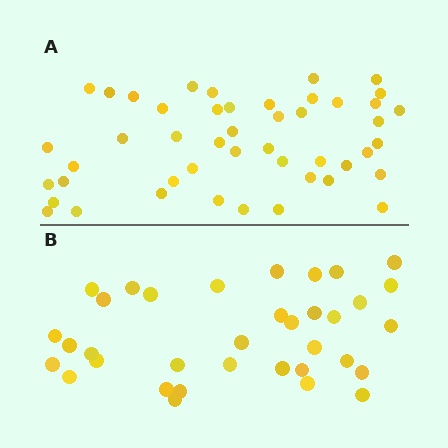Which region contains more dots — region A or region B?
Region A (the top region) has more dots.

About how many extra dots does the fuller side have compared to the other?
Region A has roughly 12 or so more dots than region B.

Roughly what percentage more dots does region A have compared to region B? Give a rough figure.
About 35% more.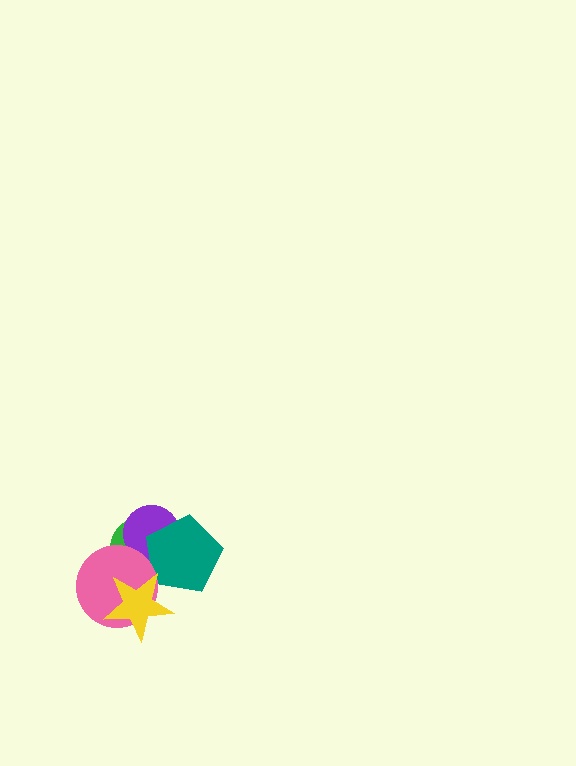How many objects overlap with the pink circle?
3 objects overlap with the pink circle.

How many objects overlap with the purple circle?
2 objects overlap with the purple circle.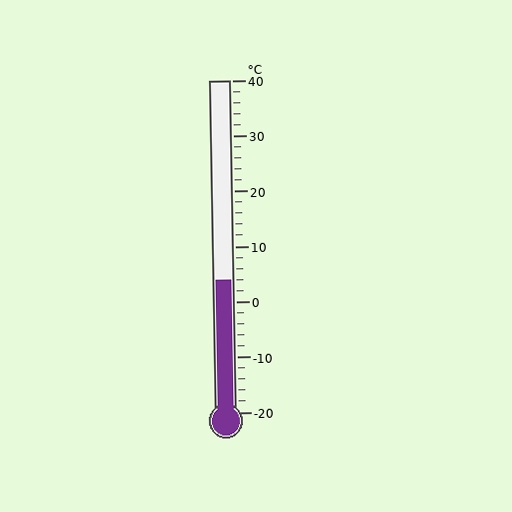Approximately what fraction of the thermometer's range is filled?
The thermometer is filled to approximately 40% of its range.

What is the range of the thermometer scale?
The thermometer scale ranges from -20°C to 40°C.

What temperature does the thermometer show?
The thermometer shows approximately 4°C.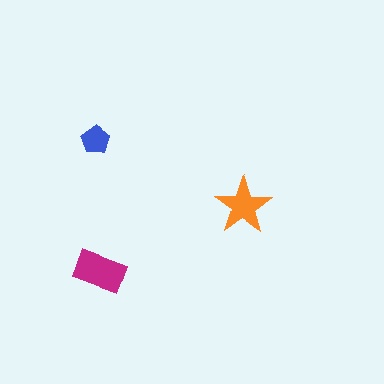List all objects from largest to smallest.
The magenta rectangle, the orange star, the blue pentagon.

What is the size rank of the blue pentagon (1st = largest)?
3rd.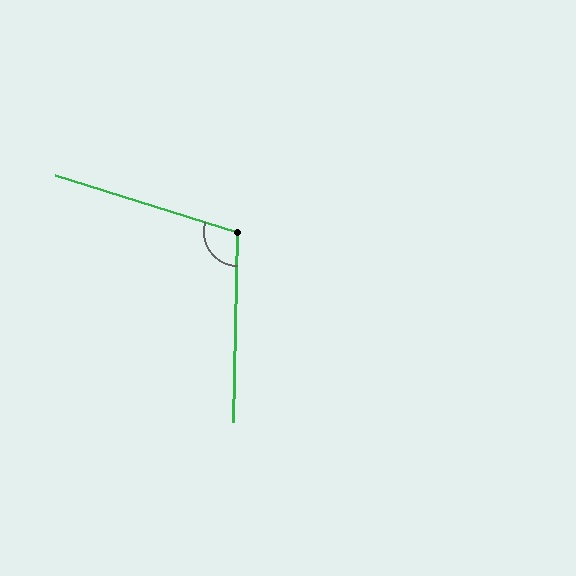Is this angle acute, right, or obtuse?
It is obtuse.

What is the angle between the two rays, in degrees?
Approximately 106 degrees.